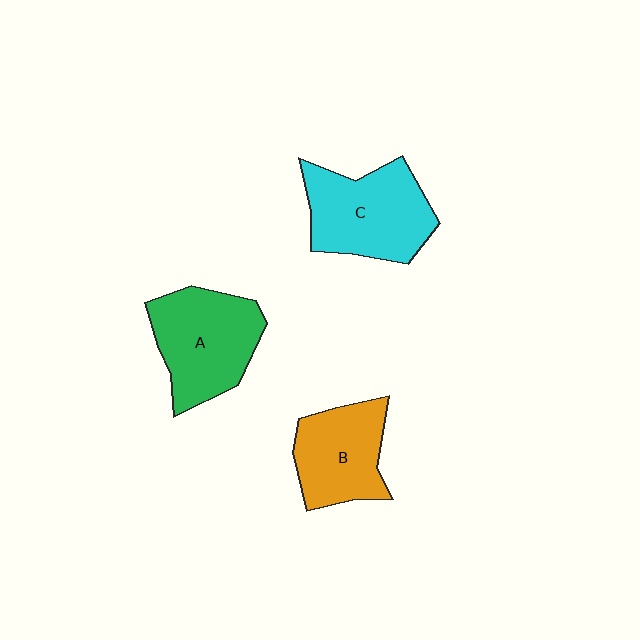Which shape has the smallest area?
Shape B (orange).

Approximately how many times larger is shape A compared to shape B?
Approximately 1.2 times.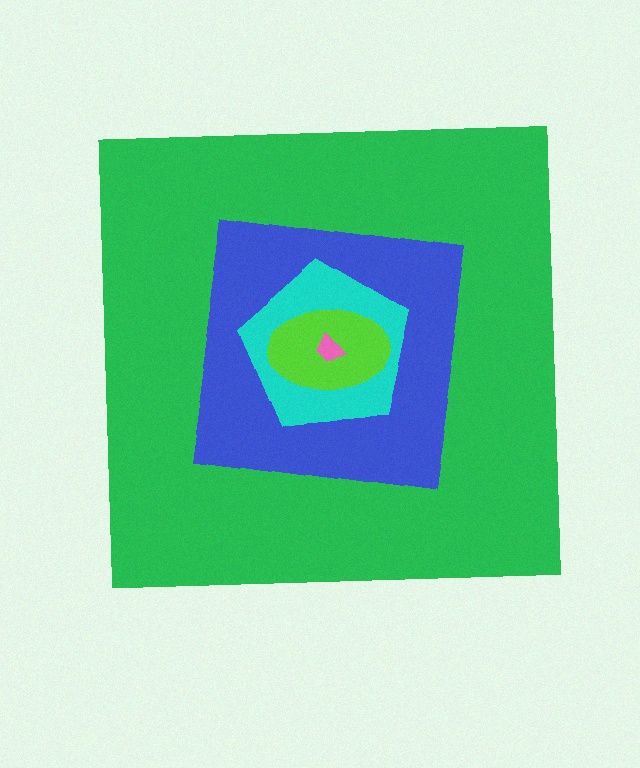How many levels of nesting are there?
5.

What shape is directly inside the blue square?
The cyan pentagon.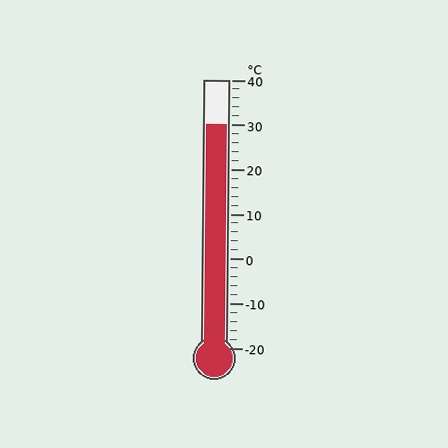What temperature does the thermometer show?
The thermometer shows approximately 30°C.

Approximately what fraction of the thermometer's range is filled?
The thermometer is filled to approximately 85% of its range.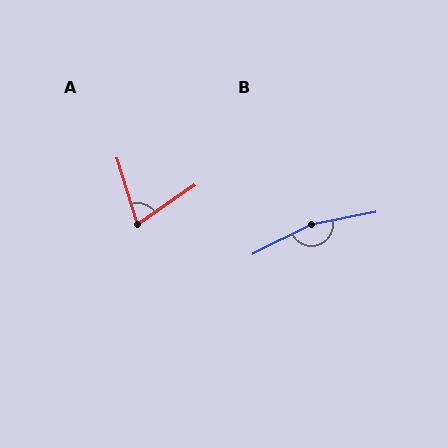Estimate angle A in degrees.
Approximately 73 degrees.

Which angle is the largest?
B, at approximately 164 degrees.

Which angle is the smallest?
A, at approximately 73 degrees.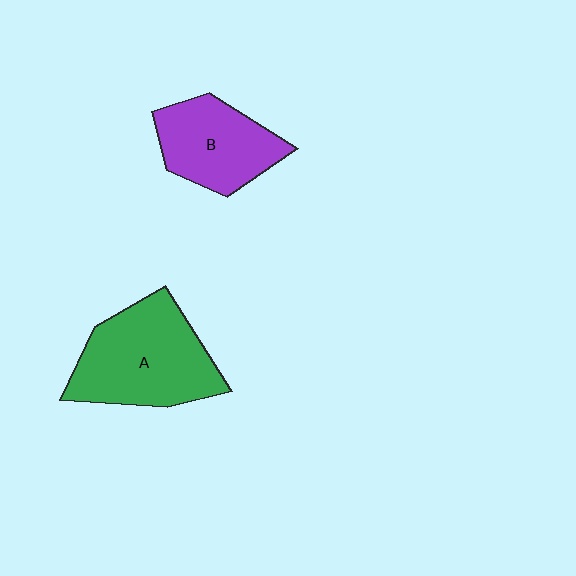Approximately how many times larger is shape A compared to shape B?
Approximately 1.4 times.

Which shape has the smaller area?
Shape B (purple).